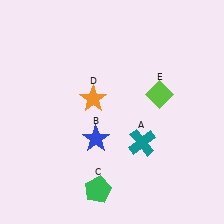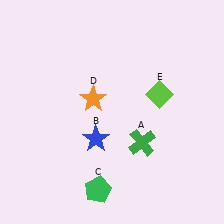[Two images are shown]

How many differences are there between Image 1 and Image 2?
There is 1 difference between the two images.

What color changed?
The cross (A) changed from teal in Image 1 to green in Image 2.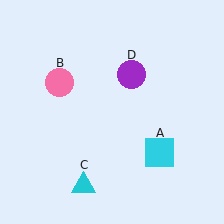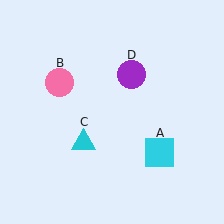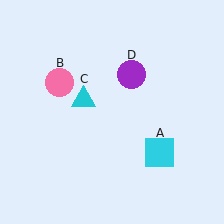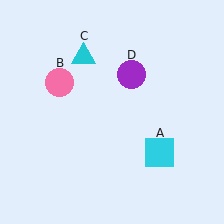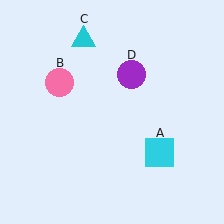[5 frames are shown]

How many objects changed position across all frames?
1 object changed position: cyan triangle (object C).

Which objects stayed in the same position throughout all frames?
Cyan square (object A) and pink circle (object B) and purple circle (object D) remained stationary.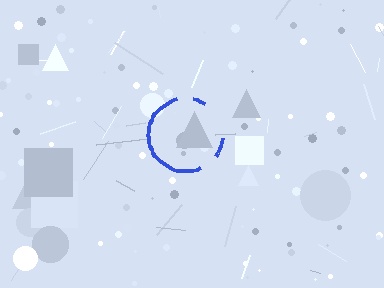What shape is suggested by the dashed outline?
The dashed outline suggests a circle.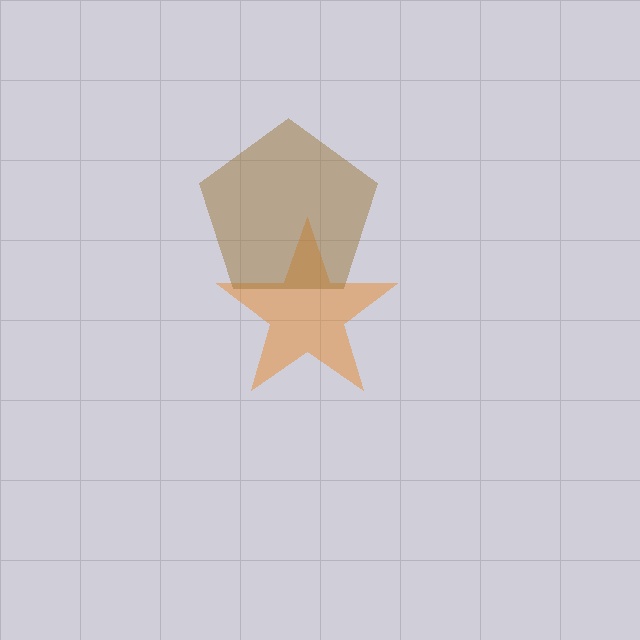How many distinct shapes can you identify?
There are 2 distinct shapes: an orange star, a brown pentagon.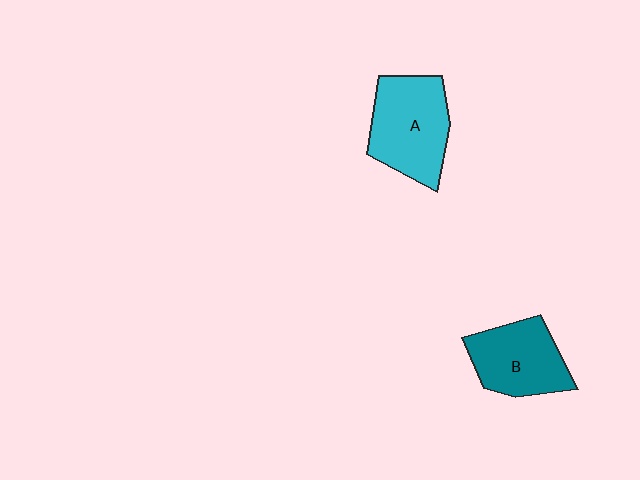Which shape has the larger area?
Shape A (cyan).